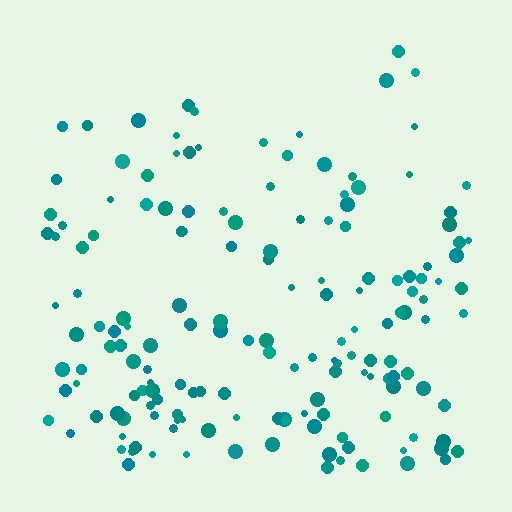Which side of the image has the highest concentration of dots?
The bottom.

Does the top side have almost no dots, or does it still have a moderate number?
Still a moderate number, just noticeably fewer than the bottom.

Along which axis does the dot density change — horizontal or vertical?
Vertical.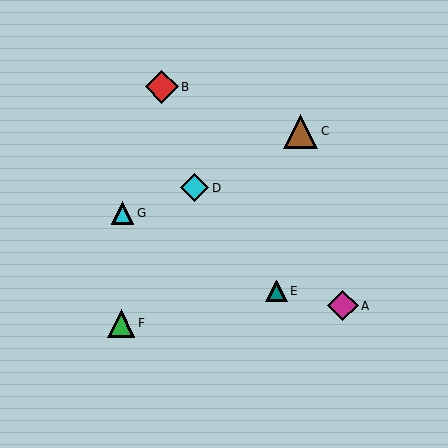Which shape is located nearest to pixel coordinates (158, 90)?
The red diamond (labeled B) at (162, 87) is nearest to that location.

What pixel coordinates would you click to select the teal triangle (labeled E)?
Click at (277, 291) to select the teal triangle E.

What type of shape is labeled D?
Shape D is a cyan diamond.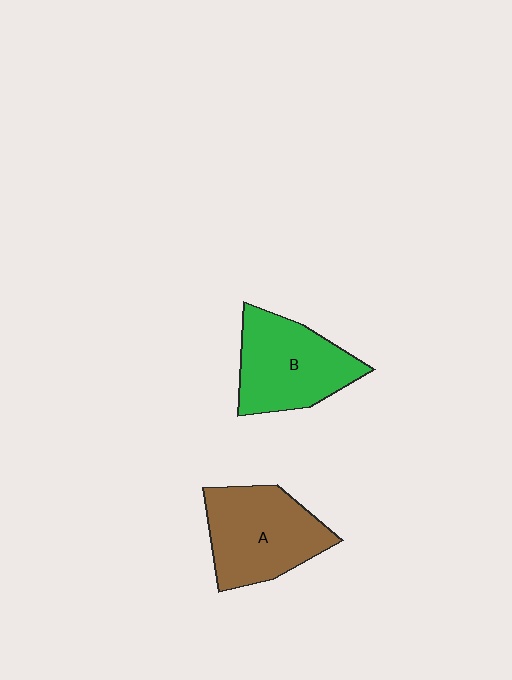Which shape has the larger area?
Shape A (brown).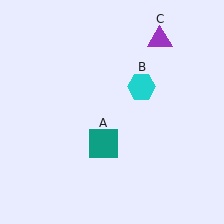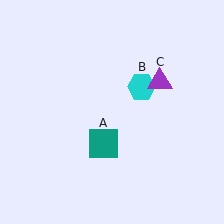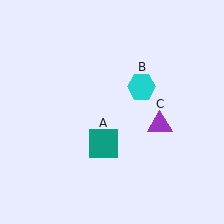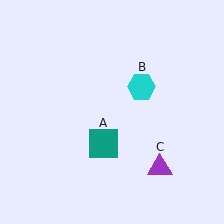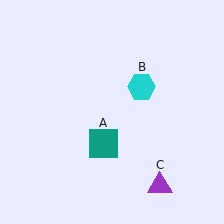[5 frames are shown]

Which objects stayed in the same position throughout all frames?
Teal square (object A) and cyan hexagon (object B) remained stationary.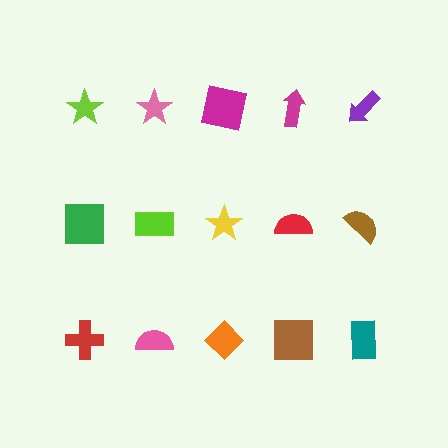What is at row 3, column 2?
A pink semicircle.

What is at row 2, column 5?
A brown semicircle.